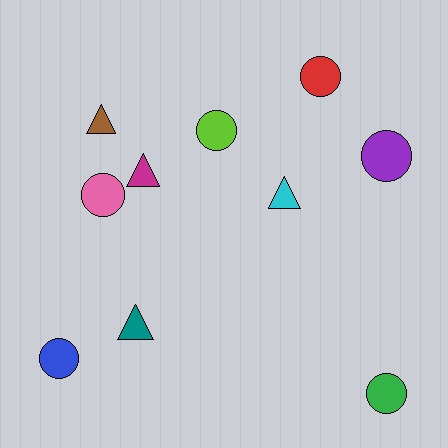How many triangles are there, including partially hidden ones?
There are 4 triangles.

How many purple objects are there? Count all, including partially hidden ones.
There is 1 purple object.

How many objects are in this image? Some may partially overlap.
There are 10 objects.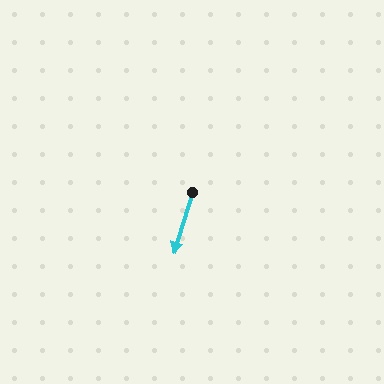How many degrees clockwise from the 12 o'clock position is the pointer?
Approximately 197 degrees.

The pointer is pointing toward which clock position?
Roughly 7 o'clock.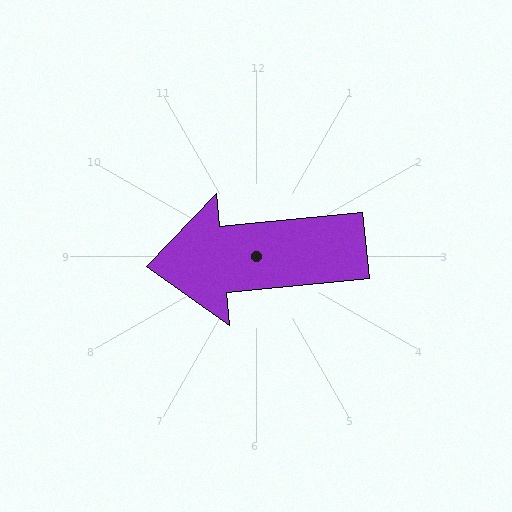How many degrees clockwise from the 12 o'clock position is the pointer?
Approximately 265 degrees.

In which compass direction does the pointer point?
West.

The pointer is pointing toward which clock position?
Roughly 9 o'clock.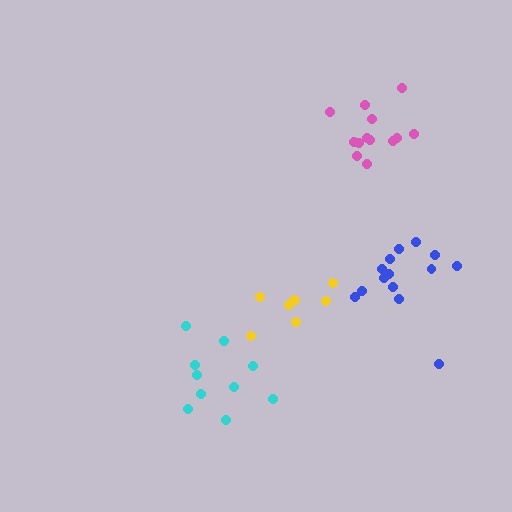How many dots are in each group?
Group 1: 10 dots, Group 2: 13 dots, Group 3: 14 dots, Group 4: 8 dots (45 total).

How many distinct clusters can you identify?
There are 4 distinct clusters.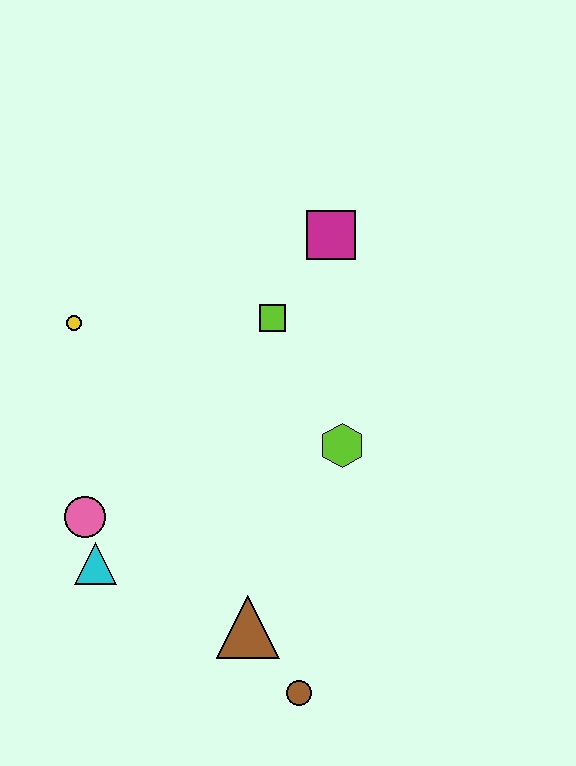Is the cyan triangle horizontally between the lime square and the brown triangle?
No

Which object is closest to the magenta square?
The lime square is closest to the magenta square.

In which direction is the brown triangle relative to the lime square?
The brown triangle is below the lime square.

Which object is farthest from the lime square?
The brown circle is farthest from the lime square.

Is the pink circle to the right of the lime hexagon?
No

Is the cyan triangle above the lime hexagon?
No